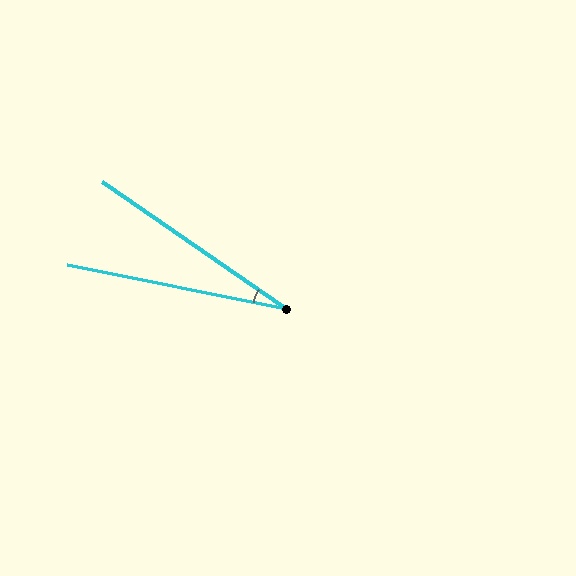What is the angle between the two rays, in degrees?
Approximately 23 degrees.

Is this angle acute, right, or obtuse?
It is acute.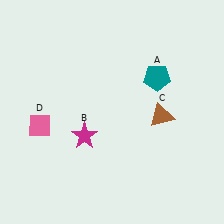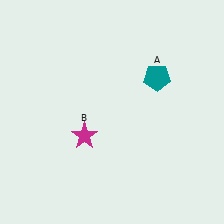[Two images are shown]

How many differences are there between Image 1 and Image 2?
There are 2 differences between the two images.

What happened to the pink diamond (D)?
The pink diamond (D) was removed in Image 2. It was in the bottom-left area of Image 1.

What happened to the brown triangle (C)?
The brown triangle (C) was removed in Image 2. It was in the bottom-right area of Image 1.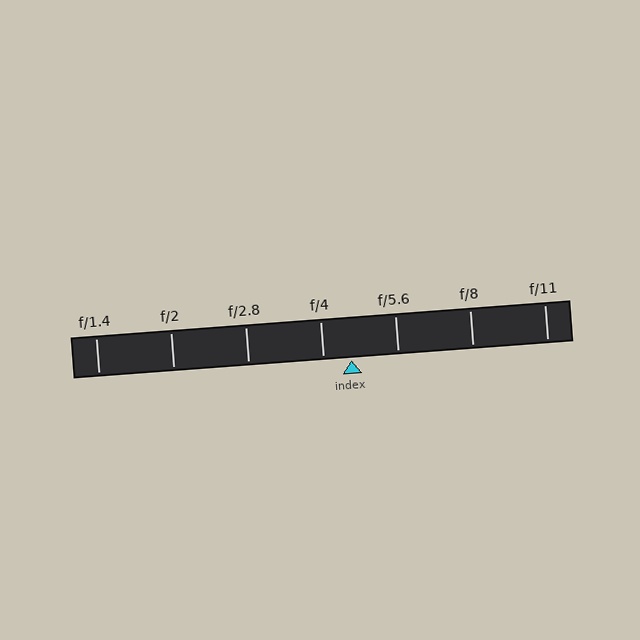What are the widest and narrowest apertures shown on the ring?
The widest aperture shown is f/1.4 and the narrowest is f/11.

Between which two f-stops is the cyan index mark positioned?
The index mark is between f/4 and f/5.6.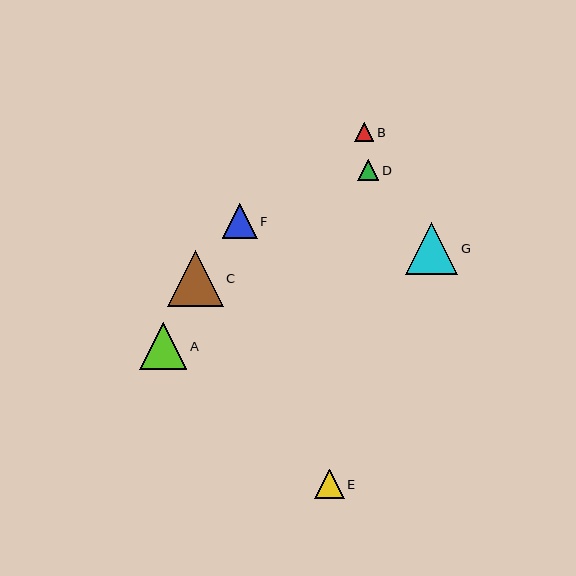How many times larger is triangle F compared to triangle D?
Triangle F is approximately 1.6 times the size of triangle D.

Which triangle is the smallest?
Triangle B is the smallest with a size of approximately 19 pixels.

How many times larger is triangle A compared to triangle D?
Triangle A is approximately 2.2 times the size of triangle D.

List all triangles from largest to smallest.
From largest to smallest: C, G, A, F, E, D, B.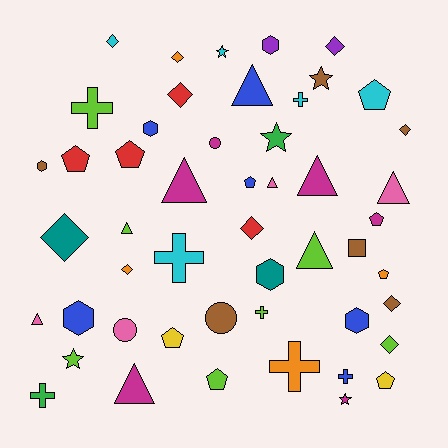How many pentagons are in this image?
There are 9 pentagons.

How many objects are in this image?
There are 50 objects.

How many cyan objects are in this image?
There are 5 cyan objects.